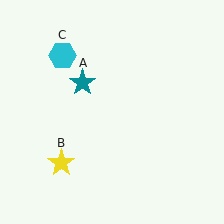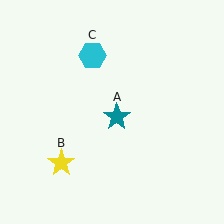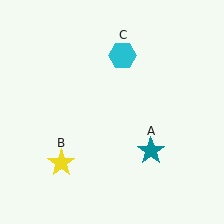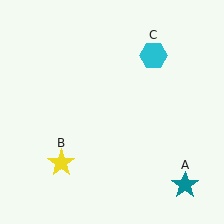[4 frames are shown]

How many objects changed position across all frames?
2 objects changed position: teal star (object A), cyan hexagon (object C).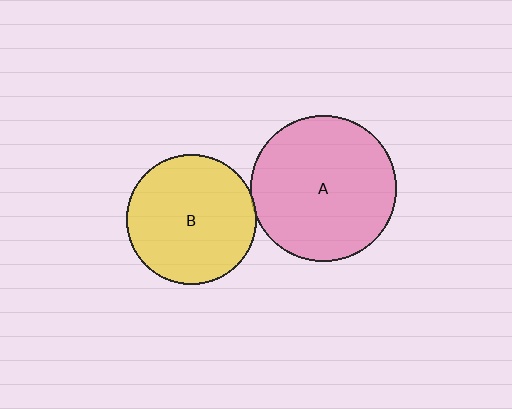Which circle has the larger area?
Circle A (pink).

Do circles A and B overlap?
Yes.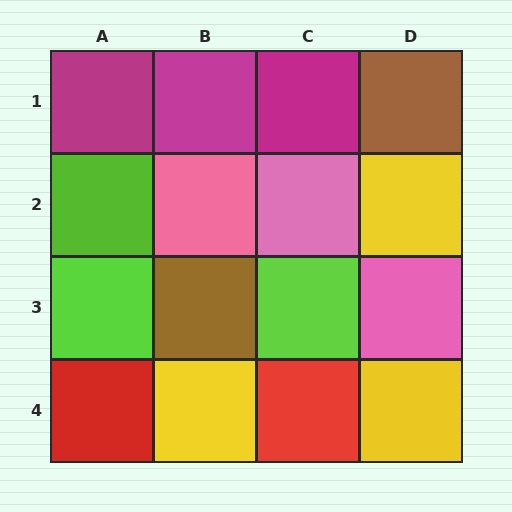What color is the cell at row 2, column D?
Yellow.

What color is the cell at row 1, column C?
Magenta.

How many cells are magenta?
3 cells are magenta.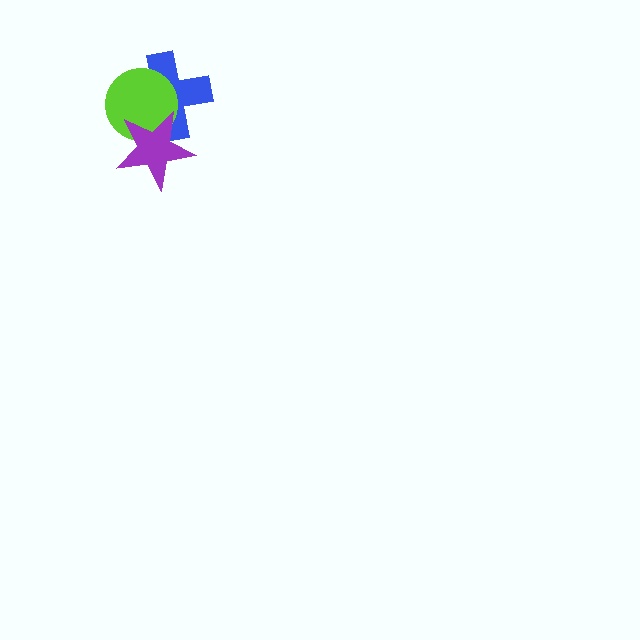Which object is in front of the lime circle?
The purple star is in front of the lime circle.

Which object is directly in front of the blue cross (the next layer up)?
The lime circle is directly in front of the blue cross.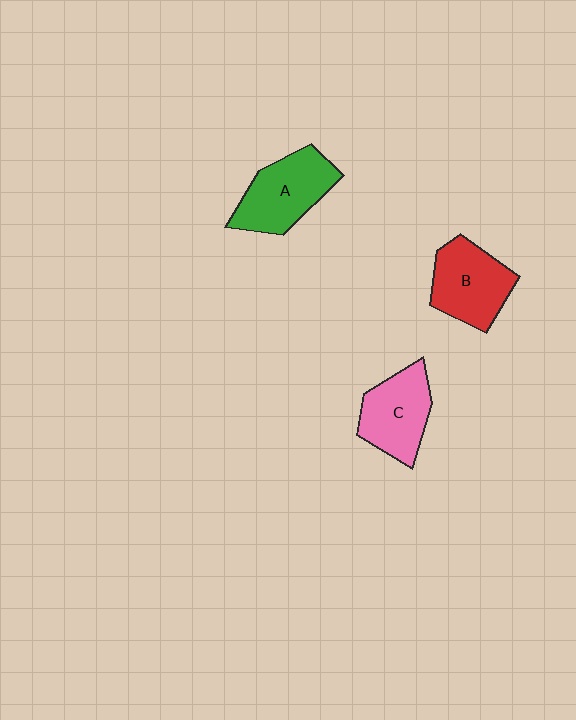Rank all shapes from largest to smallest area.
From largest to smallest: A (green), B (red), C (pink).